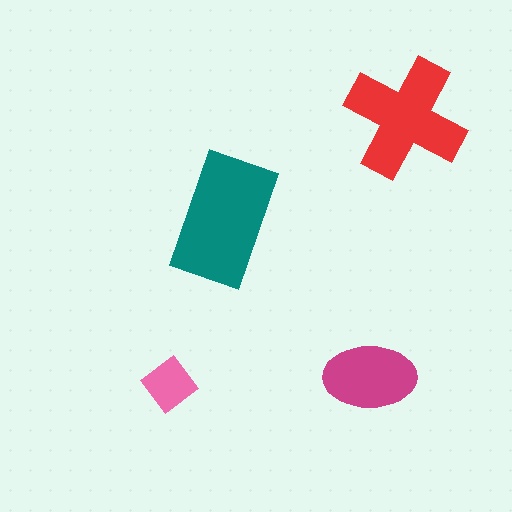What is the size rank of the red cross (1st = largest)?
2nd.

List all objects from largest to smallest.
The teal rectangle, the red cross, the magenta ellipse, the pink diamond.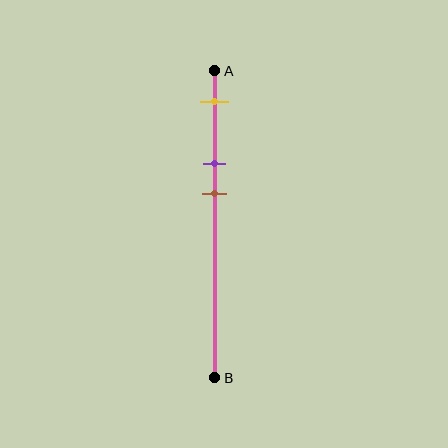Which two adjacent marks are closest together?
The purple and brown marks are the closest adjacent pair.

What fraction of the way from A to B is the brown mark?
The brown mark is approximately 40% (0.4) of the way from A to B.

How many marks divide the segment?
There are 3 marks dividing the segment.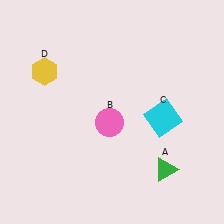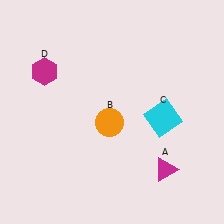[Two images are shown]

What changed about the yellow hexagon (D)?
In Image 1, D is yellow. In Image 2, it changed to magenta.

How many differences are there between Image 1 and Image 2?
There are 3 differences between the two images.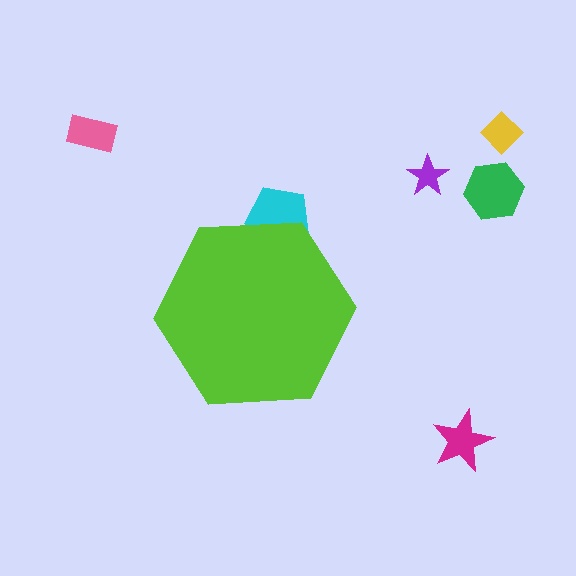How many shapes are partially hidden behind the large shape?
1 shape is partially hidden.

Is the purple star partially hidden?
No, the purple star is fully visible.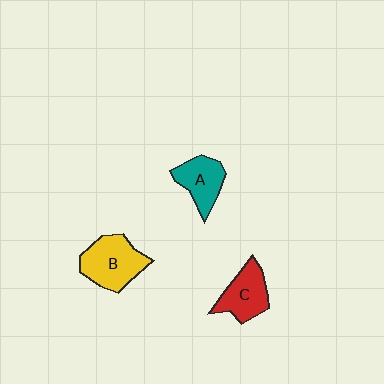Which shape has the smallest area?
Shape A (teal).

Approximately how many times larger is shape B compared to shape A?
Approximately 1.4 times.